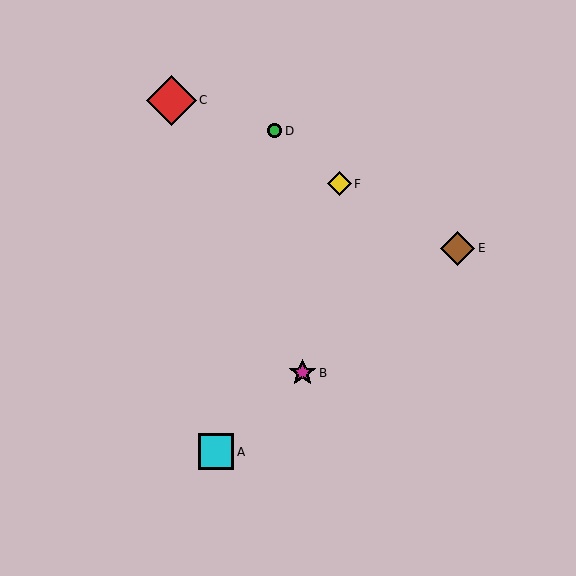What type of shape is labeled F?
Shape F is a yellow diamond.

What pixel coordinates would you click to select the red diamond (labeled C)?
Click at (171, 101) to select the red diamond C.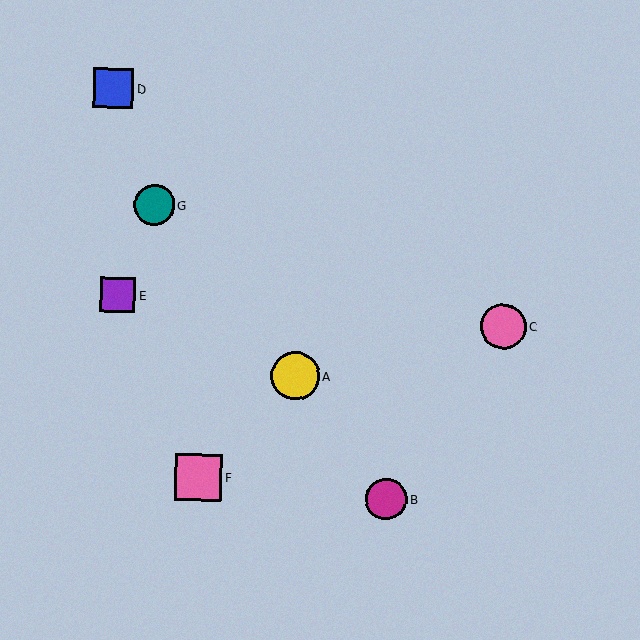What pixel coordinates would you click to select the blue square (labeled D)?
Click at (114, 88) to select the blue square D.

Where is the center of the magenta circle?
The center of the magenta circle is at (386, 499).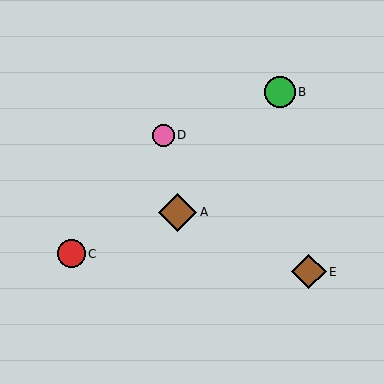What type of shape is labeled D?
Shape D is a pink circle.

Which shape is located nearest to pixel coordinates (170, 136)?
The pink circle (labeled D) at (163, 135) is nearest to that location.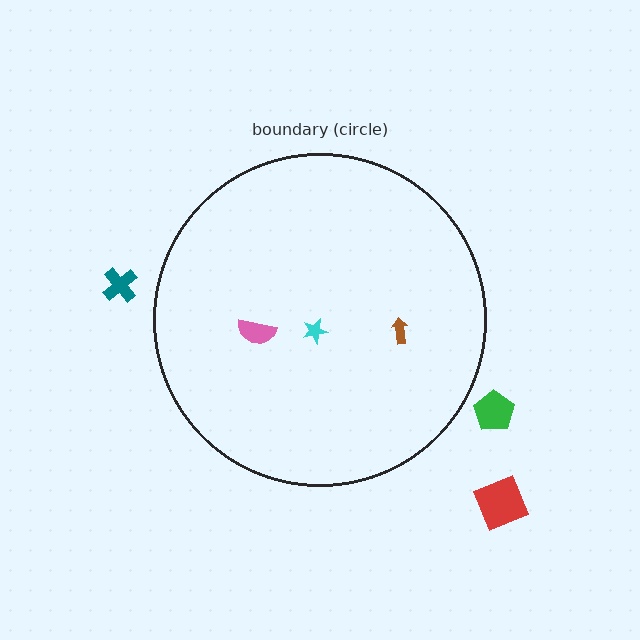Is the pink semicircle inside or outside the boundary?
Inside.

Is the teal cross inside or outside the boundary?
Outside.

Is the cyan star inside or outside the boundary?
Inside.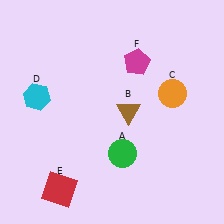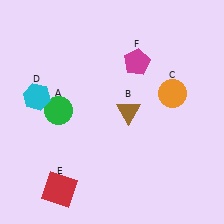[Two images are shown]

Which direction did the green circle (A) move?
The green circle (A) moved left.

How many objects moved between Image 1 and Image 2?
1 object moved between the two images.